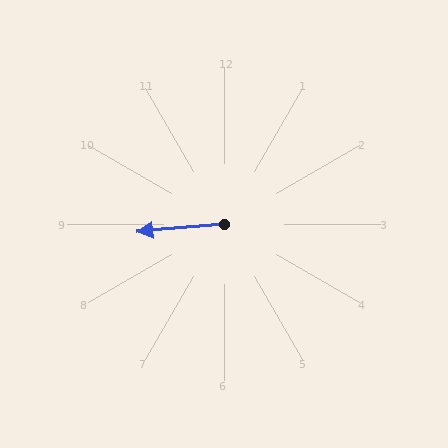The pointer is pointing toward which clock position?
Roughly 9 o'clock.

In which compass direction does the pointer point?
West.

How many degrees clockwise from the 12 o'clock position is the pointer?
Approximately 265 degrees.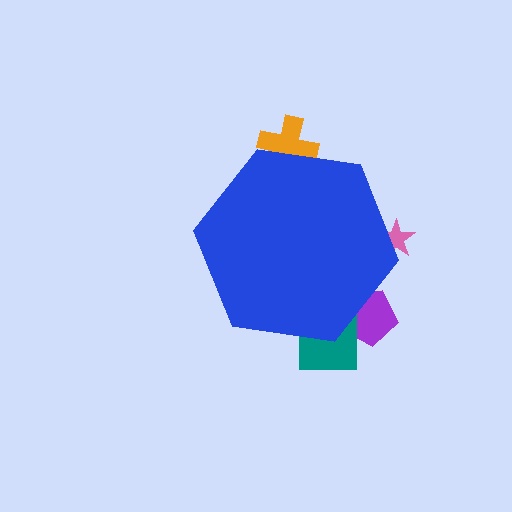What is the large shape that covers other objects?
A blue hexagon.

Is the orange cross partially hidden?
Yes, the orange cross is partially hidden behind the blue hexagon.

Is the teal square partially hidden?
Yes, the teal square is partially hidden behind the blue hexagon.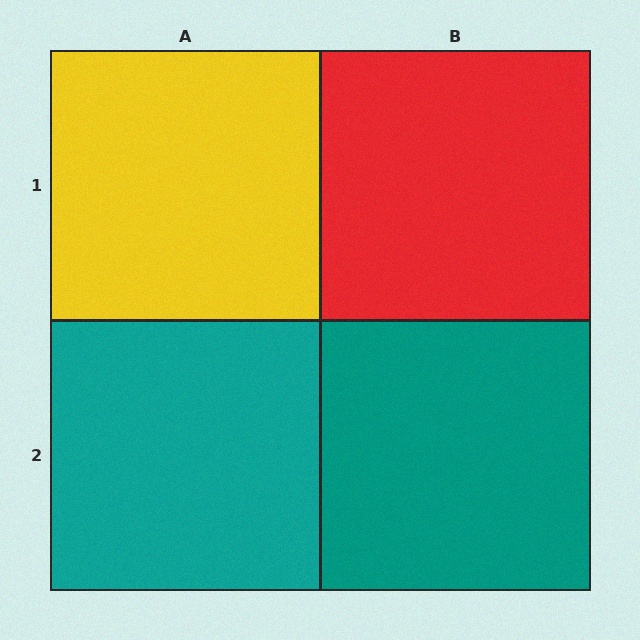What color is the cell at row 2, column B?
Teal.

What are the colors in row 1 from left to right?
Yellow, red.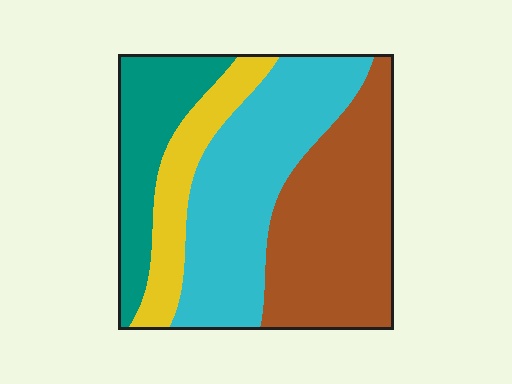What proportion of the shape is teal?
Teal covers 18% of the shape.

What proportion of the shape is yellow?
Yellow takes up about one eighth (1/8) of the shape.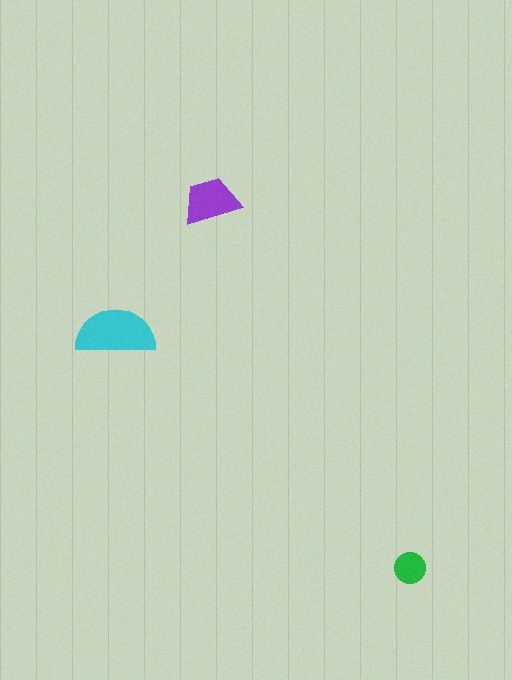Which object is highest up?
The purple trapezoid is topmost.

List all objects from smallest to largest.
The green circle, the purple trapezoid, the cyan semicircle.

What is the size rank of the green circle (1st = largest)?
3rd.